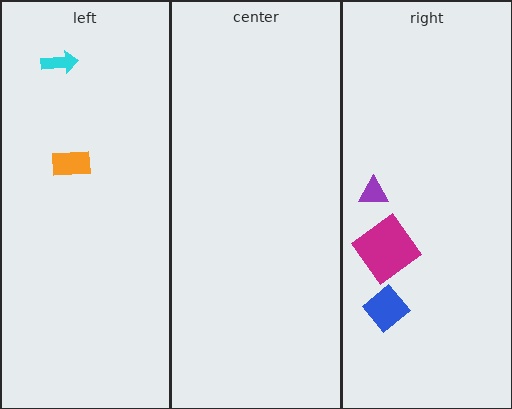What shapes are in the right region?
The blue diamond, the magenta diamond, the purple triangle.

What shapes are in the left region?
The orange rectangle, the cyan arrow.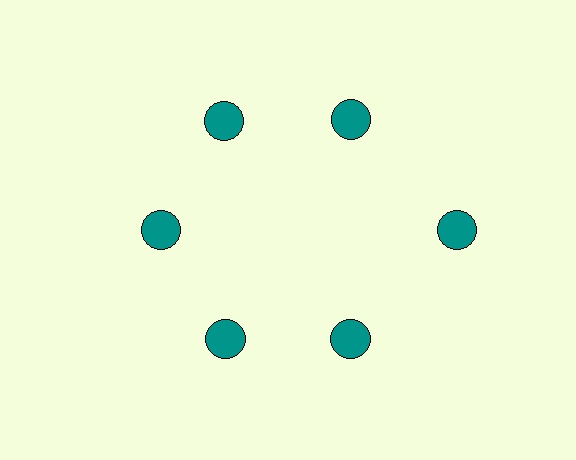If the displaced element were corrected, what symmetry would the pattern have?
It would have 6-fold rotational symmetry — the pattern would map onto itself every 60 degrees.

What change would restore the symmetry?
The symmetry would be restored by moving it inward, back onto the ring so that all 6 circles sit at equal angles and equal distance from the center.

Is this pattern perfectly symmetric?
No. The 6 teal circles are arranged in a ring, but one element near the 3 o'clock position is pushed outward from the center, breaking the 6-fold rotational symmetry.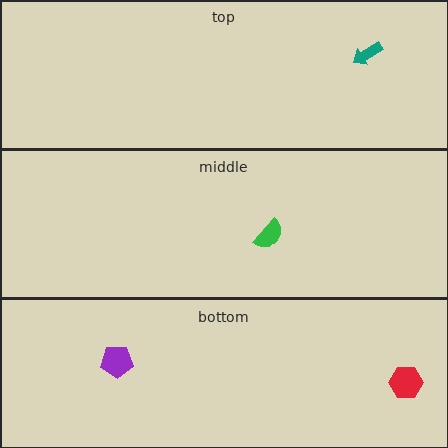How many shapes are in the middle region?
1.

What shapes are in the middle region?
The green semicircle.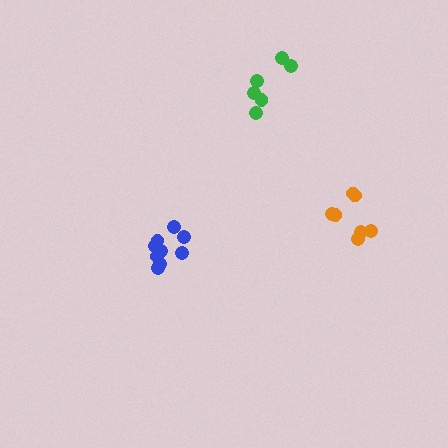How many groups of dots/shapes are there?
There are 3 groups.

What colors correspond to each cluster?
The clusters are colored: blue, green, orange.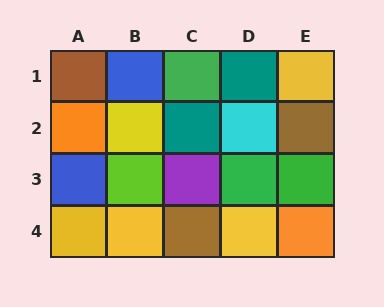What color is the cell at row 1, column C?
Green.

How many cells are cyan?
1 cell is cyan.